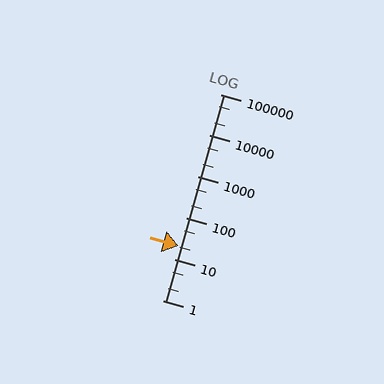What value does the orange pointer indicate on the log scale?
The pointer indicates approximately 21.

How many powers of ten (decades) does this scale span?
The scale spans 5 decades, from 1 to 100000.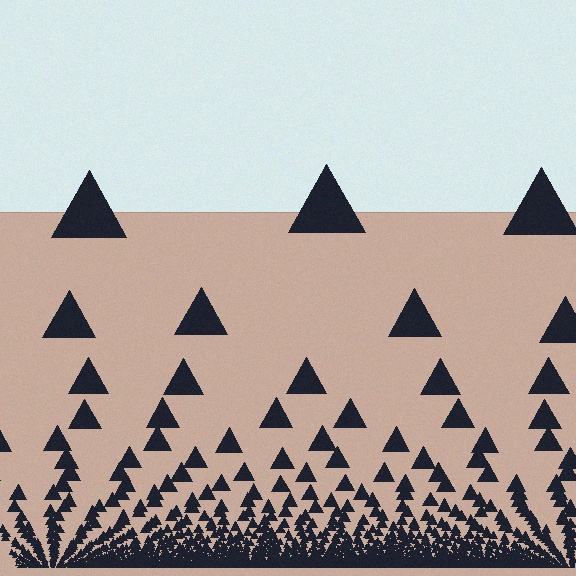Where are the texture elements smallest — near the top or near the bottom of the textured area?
Near the bottom.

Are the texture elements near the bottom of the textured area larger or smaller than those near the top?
Smaller. The gradient is inverted — elements near the bottom are smaller and denser.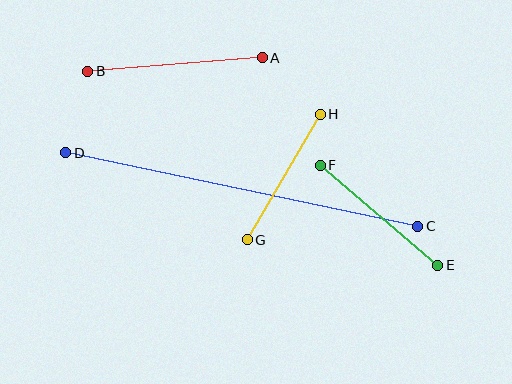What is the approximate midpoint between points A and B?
The midpoint is at approximately (175, 65) pixels.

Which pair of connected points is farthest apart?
Points C and D are farthest apart.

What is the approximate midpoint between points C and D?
The midpoint is at approximately (242, 189) pixels.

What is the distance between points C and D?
The distance is approximately 360 pixels.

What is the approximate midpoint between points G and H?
The midpoint is at approximately (284, 177) pixels.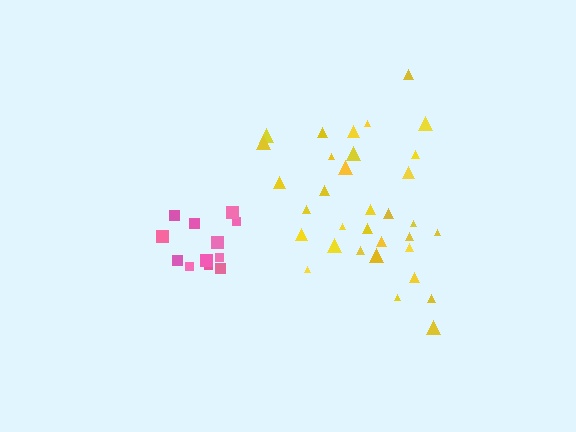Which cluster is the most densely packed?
Pink.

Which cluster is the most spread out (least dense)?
Yellow.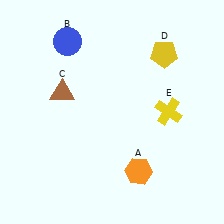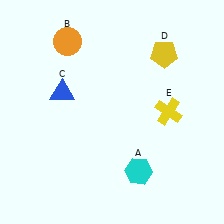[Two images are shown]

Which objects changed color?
A changed from orange to cyan. B changed from blue to orange. C changed from brown to blue.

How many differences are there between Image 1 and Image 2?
There are 3 differences between the two images.